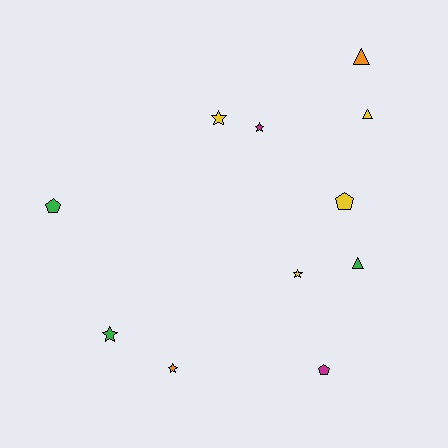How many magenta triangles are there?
There are no magenta triangles.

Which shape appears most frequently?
Star, with 5 objects.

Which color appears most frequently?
Yellow, with 4 objects.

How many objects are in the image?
There are 11 objects.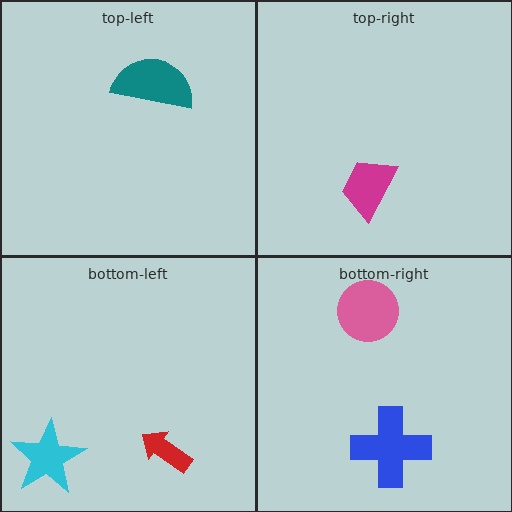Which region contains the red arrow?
The bottom-left region.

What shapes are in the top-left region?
The teal semicircle.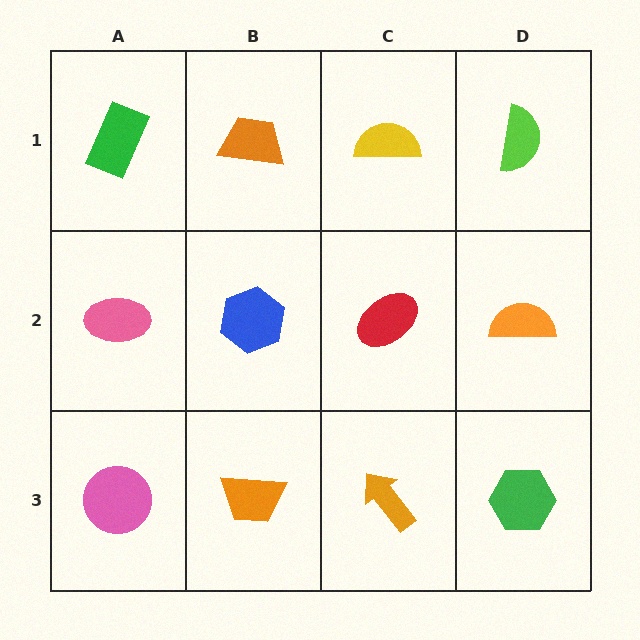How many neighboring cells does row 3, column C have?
3.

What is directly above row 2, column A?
A green rectangle.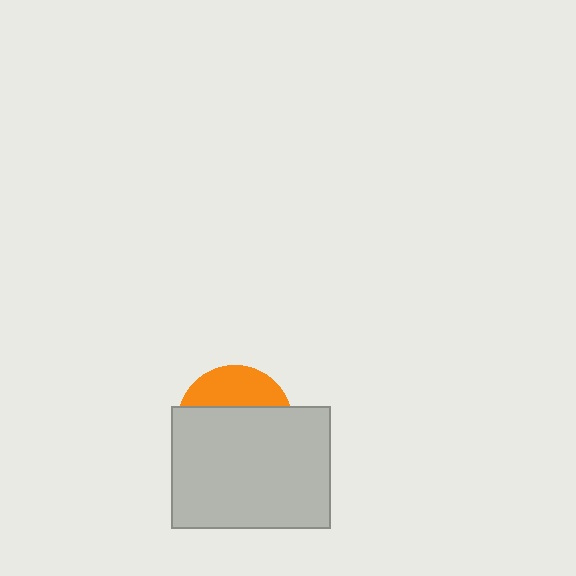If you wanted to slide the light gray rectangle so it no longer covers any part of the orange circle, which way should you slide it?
Slide it down — that is the most direct way to separate the two shapes.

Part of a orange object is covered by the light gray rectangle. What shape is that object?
It is a circle.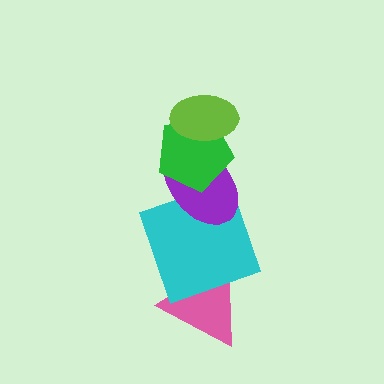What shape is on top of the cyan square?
The purple ellipse is on top of the cyan square.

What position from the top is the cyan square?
The cyan square is 4th from the top.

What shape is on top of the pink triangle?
The cyan square is on top of the pink triangle.